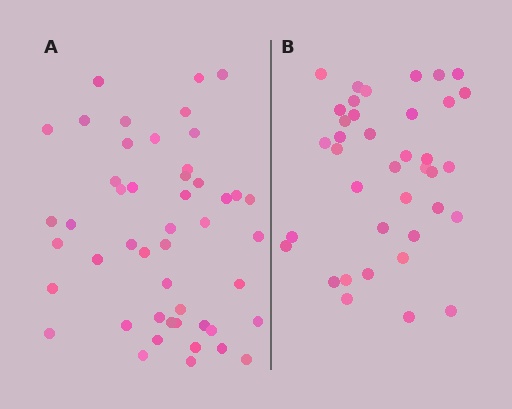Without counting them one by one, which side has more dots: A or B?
Region A (the left region) has more dots.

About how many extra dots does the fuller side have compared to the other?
Region A has roughly 10 or so more dots than region B.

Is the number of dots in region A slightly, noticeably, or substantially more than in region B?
Region A has noticeably more, but not dramatically so. The ratio is roughly 1.3 to 1.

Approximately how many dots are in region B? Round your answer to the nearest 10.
About 40 dots. (The exact count is 38, which rounds to 40.)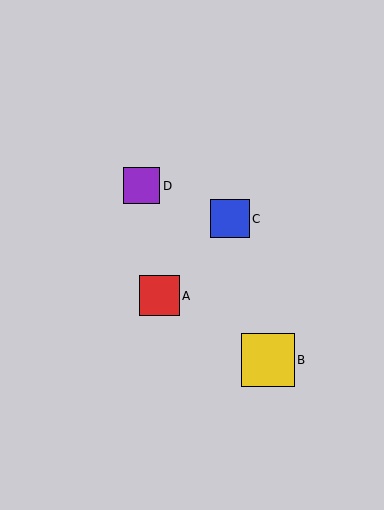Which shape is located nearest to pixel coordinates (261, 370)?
The yellow square (labeled B) at (268, 360) is nearest to that location.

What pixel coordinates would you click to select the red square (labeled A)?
Click at (160, 296) to select the red square A.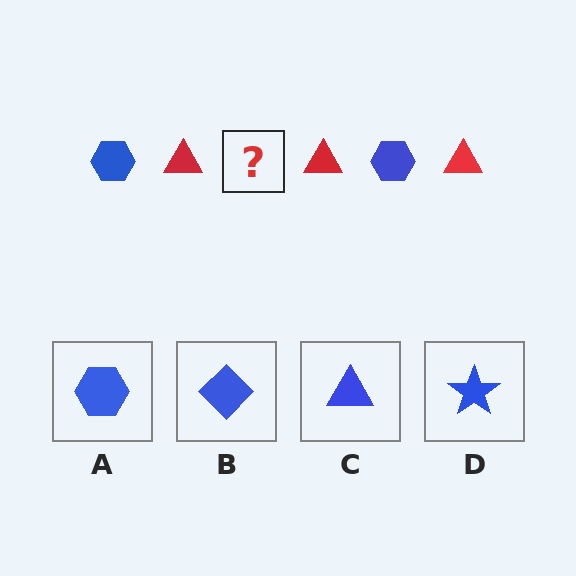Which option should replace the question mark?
Option A.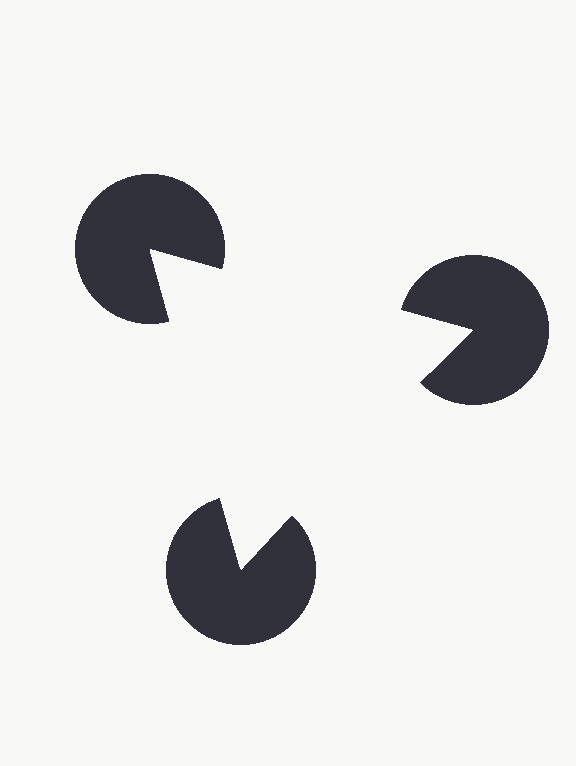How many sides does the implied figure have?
3 sides.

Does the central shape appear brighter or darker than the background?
It typically appears slightly brighter than the background, even though no actual brightness change is drawn.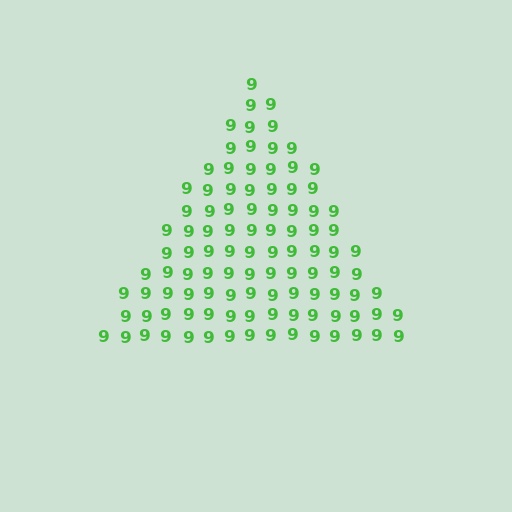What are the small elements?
The small elements are digit 9's.